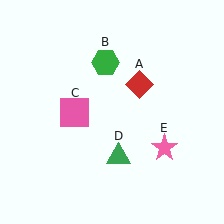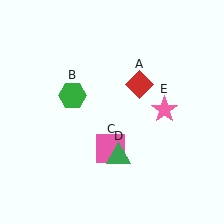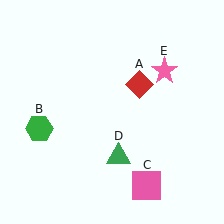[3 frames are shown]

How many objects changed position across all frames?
3 objects changed position: green hexagon (object B), pink square (object C), pink star (object E).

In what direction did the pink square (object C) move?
The pink square (object C) moved down and to the right.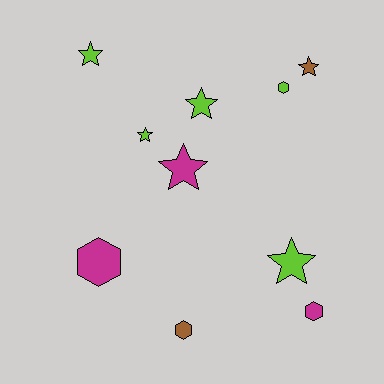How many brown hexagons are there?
There is 1 brown hexagon.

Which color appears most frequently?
Lime, with 5 objects.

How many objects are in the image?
There are 10 objects.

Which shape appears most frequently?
Star, with 6 objects.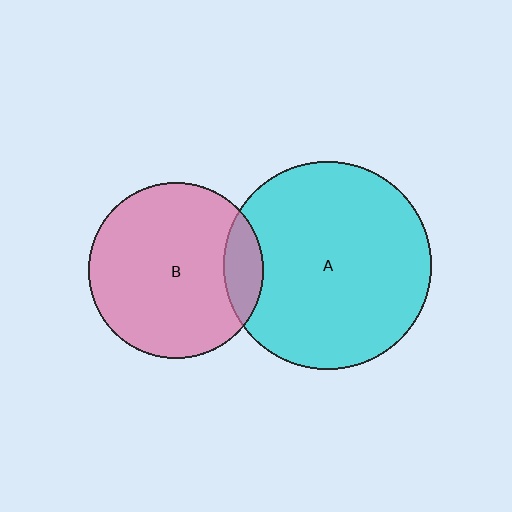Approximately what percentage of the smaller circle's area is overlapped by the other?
Approximately 15%.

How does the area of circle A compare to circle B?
Approximately 1.4 times.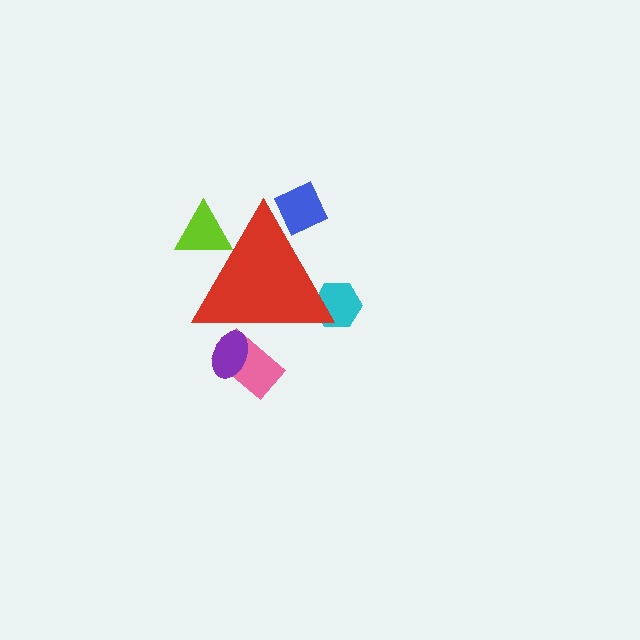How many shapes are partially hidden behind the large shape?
5 shapes are partially hidden.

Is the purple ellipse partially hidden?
Yes, the purple ellipse is partially hidden behind the red triangle.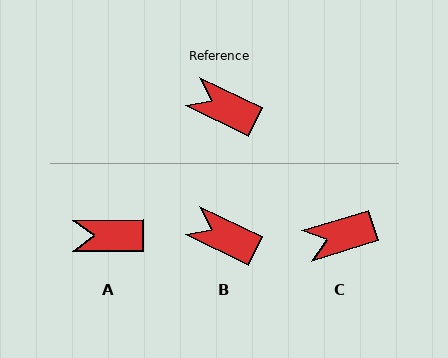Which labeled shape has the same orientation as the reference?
B.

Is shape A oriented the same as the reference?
No, it is off by about 26 degrees.